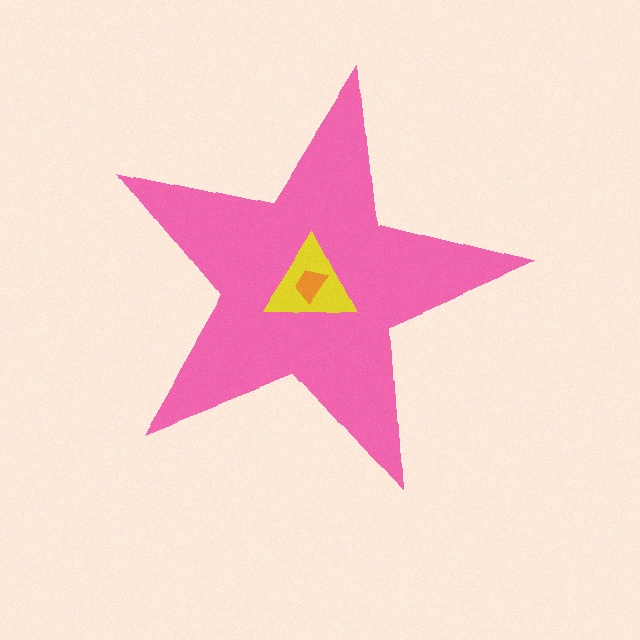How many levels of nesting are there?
3.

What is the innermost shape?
The orange trapezoid.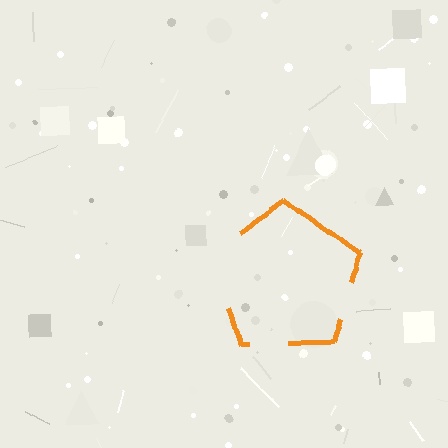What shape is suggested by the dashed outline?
The dashed outline suggests a pentagon.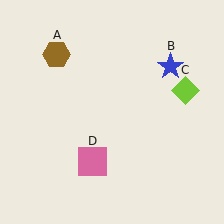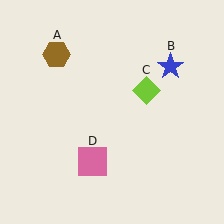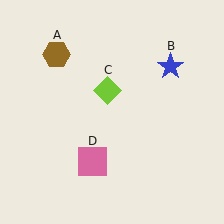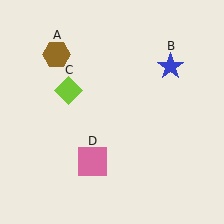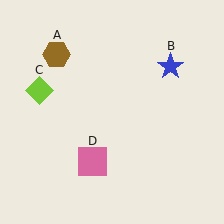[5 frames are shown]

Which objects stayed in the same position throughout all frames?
Brown hexagon (object A) and blue star (object B) and pink square (object D) remained stationary.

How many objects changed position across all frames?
1 object changed position: lime diamond (object C).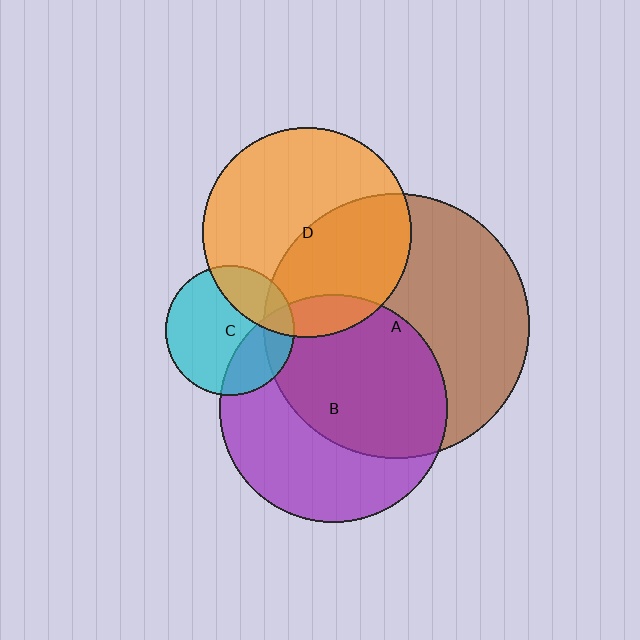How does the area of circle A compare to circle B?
Approximately 1.4 times.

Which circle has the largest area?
Circle A (brown).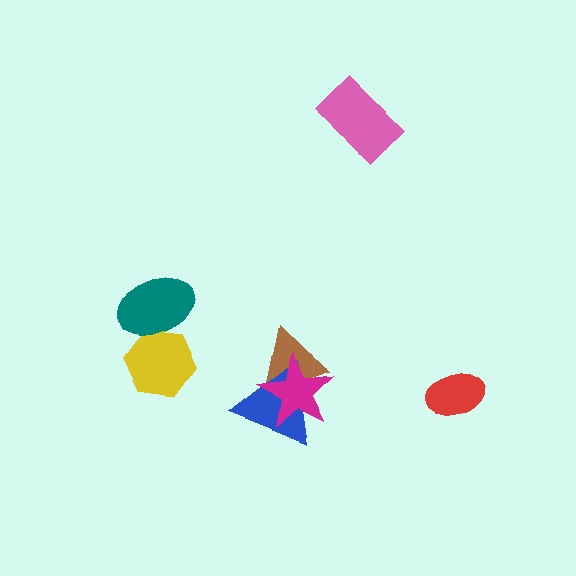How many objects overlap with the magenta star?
2 objects overlap with the magenta star.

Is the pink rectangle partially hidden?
No, no other shape covers it.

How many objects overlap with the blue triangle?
2 objects overlap with the blue triangle.